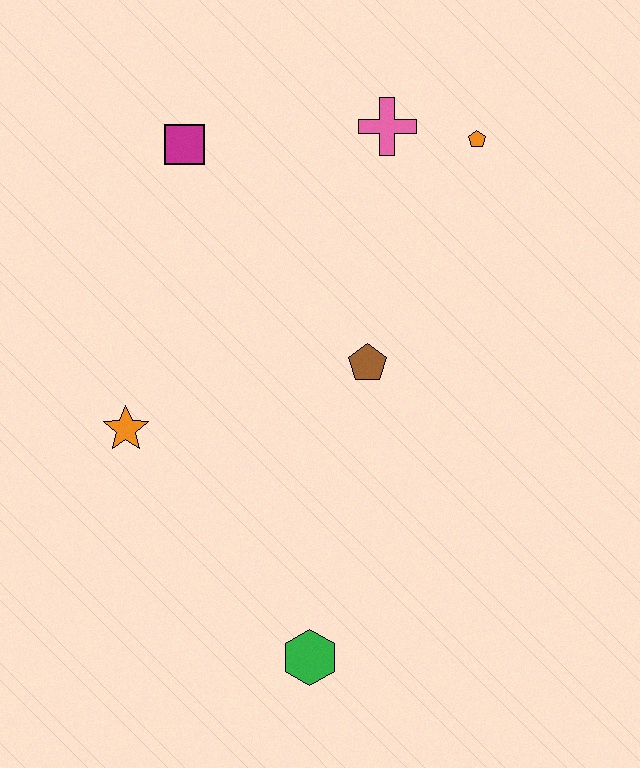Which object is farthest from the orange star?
The orange pentagon is farthest from the orange star.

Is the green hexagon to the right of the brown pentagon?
No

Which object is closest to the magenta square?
The pink cross is closest to the magenta square.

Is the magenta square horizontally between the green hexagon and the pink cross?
No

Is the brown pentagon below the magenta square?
Yes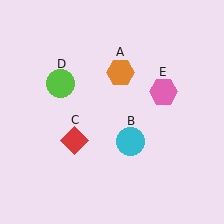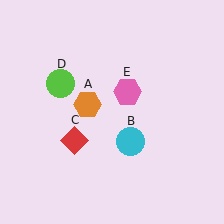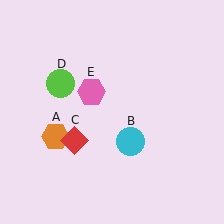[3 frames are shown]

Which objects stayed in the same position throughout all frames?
Cyan circle (object B) and red diamond (object C) and lime circle (object D) remained stationary.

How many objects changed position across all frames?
2 objects changed position: orange hexagon (object A), pink hexagon (object E).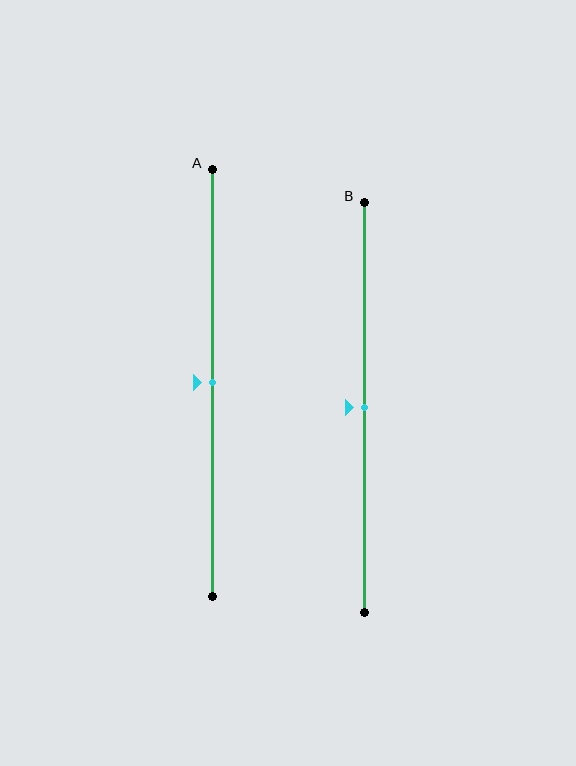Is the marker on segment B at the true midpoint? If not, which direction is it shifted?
Yes, the marker on segment B is at the true midpoint.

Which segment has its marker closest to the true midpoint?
Segment A has its marker closest to the true midpoint.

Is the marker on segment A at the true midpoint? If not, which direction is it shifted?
Yes, the marker on segment A is at the true midpoint.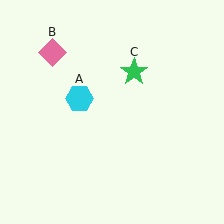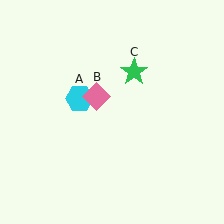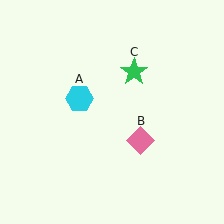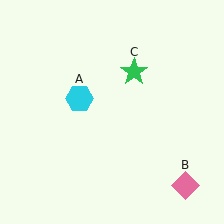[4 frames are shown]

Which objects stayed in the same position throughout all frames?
Cyan hexagon (object A) and green star (object C) remained stationary.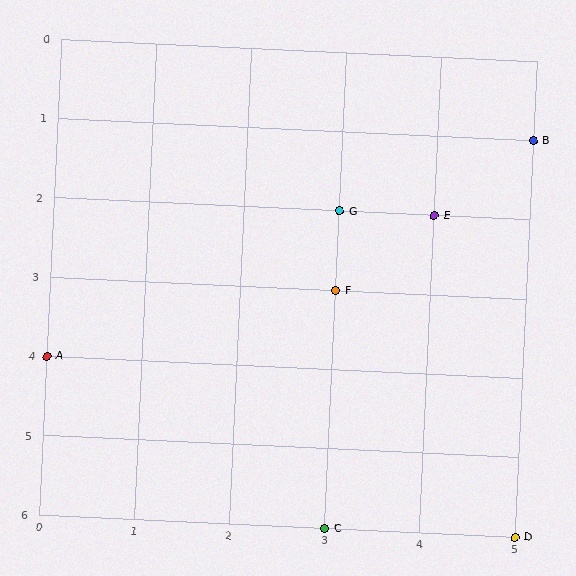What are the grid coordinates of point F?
Point F is at grid coordinates (3, 3).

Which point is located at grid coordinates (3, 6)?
Point C is at (3, 6).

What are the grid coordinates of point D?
Point D is at grid coordinates (5, 6).